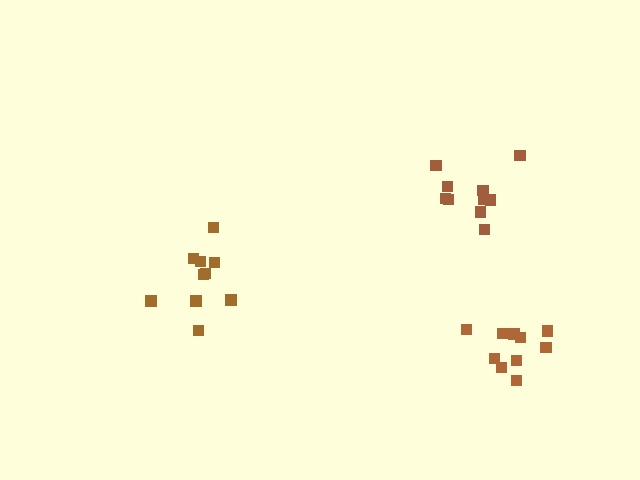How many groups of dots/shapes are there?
There are 3 groups.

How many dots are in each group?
Group 1: 10 dots, Group 2: 10 dots, Group 3: 10 dots (30 total).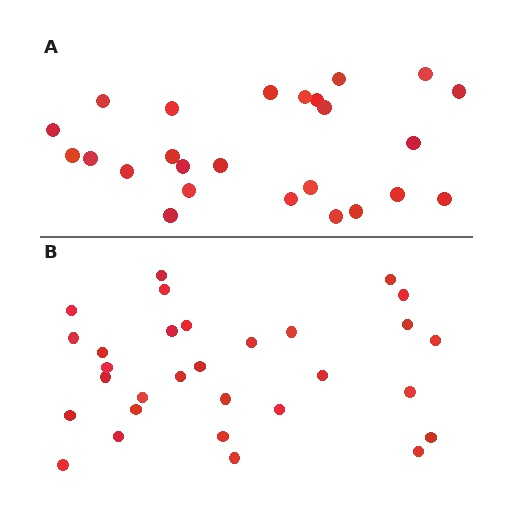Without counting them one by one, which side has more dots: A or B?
Region B (the bottom region) has more dots.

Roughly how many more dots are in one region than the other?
Region B has about 5 more dots than region A.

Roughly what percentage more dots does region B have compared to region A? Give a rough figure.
About 20% more.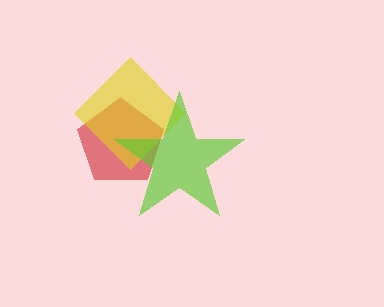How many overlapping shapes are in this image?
There are 3 overlapping shapes in the image.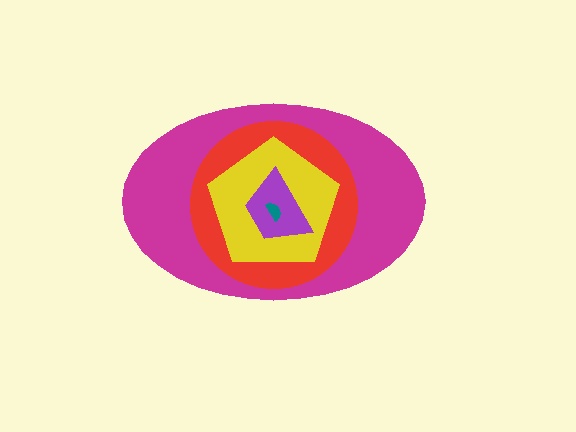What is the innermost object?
The teal semicircle.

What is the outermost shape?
The magenta ellipse.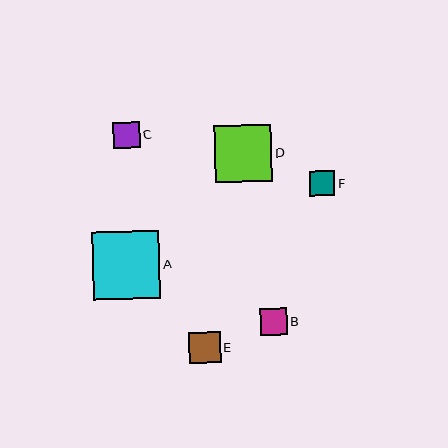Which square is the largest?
Square A is the largest with a size of approximately 67 pixels.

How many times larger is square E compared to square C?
Square E is approximately 1.2 times the size of square C.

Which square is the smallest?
Square F is the smallest with a size of approximately 25 pixels.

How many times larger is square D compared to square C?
Square D is approximately 2.1 times the size of square C.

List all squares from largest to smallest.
From largest to smallest: A, D, E, C, B, F.